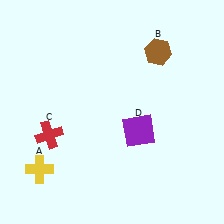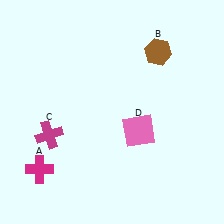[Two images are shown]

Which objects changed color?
A changed from yellow to magenta. C changed from red to magenta. D changed from purple to pink.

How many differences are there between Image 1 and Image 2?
There are 3 differences between the two images.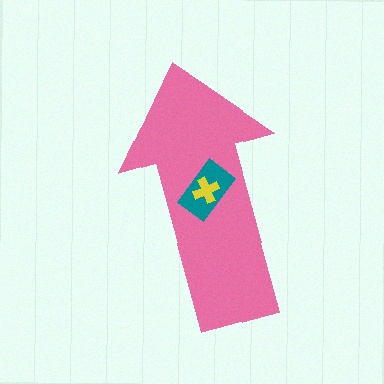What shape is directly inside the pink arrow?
The teal rectangle.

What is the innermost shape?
The yellow cross.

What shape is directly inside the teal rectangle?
The yellow cross.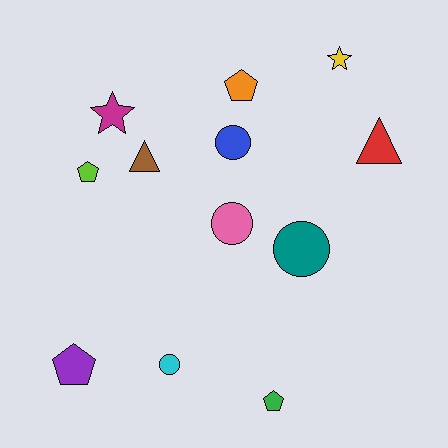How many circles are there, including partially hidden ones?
There are 4 circles.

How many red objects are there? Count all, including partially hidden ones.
There is 1 red object.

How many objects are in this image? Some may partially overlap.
There are 12 objects.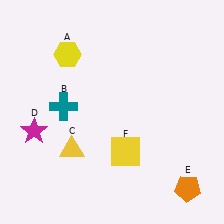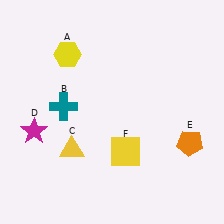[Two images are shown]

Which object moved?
The orange pentagon (E) moved up.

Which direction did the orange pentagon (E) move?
The orange pentagon (E) moved up.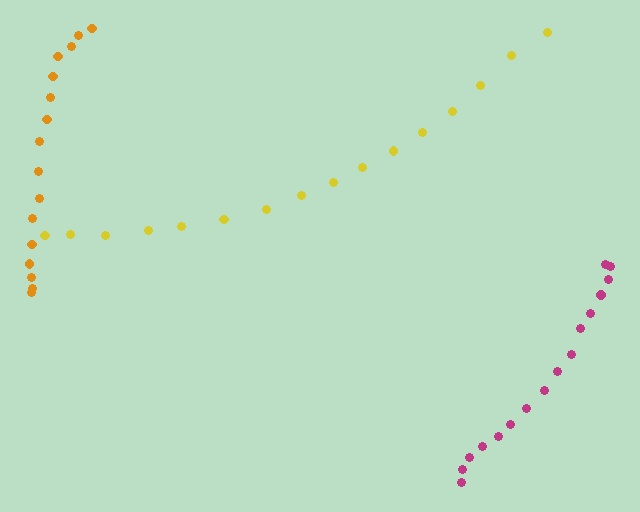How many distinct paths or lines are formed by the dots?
There are 3 distinct paths.